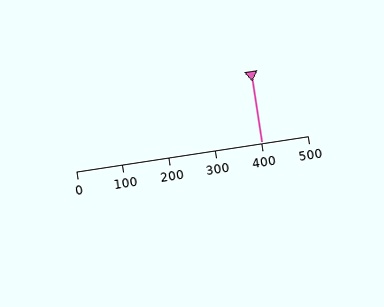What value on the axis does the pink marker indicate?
The marker indicates approximately 400.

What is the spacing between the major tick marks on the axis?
The major ticks are spaced 100 apart.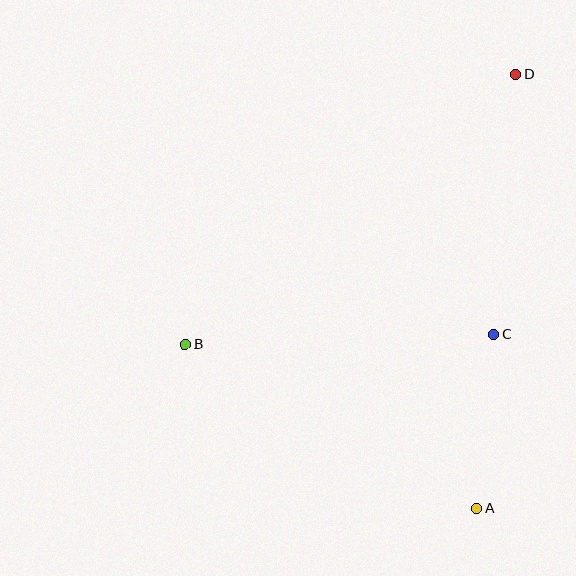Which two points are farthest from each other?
Points A and D are farthest from each other.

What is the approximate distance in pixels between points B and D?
The distance between B and D is approximately 427 pixels.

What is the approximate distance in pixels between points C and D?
The distance between C and D is approximately 261 pixels.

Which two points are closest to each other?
Points A and C are closest to each other.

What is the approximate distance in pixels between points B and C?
The distance between B and C is approximately 308 pixels.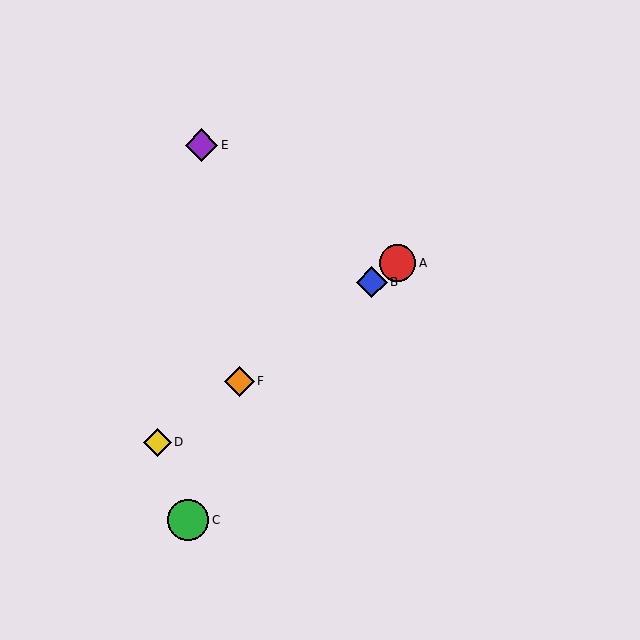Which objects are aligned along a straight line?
Objects A, B, D, F are aligned along a straight line.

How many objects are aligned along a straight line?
4 objects (A, B, D, F) are aligned along a straight line.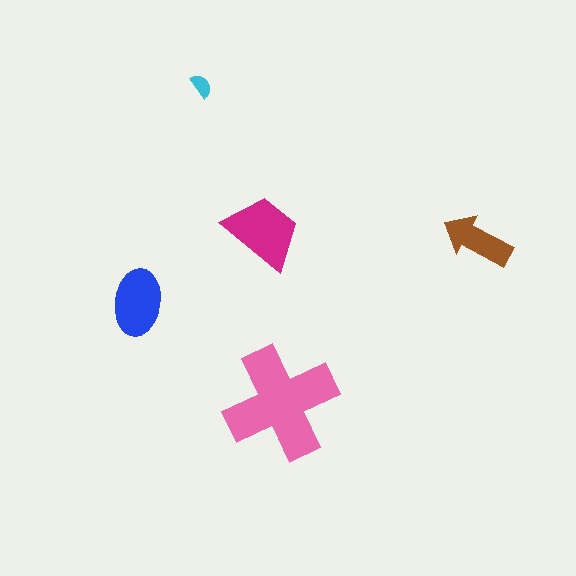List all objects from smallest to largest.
The cyan semicircle, the brown arrow, the blue ellipse, the magenta trapezoid, the pink cross.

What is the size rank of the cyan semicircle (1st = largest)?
5th.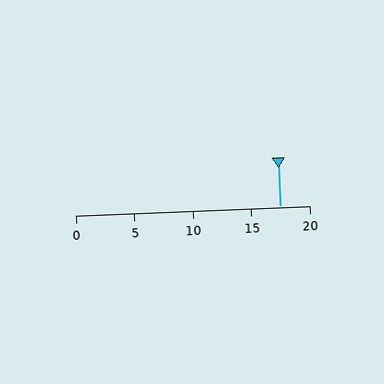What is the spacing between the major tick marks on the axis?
The major ticks are spaced 5 apart.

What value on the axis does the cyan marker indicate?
The marker indicates approximately 17.5.